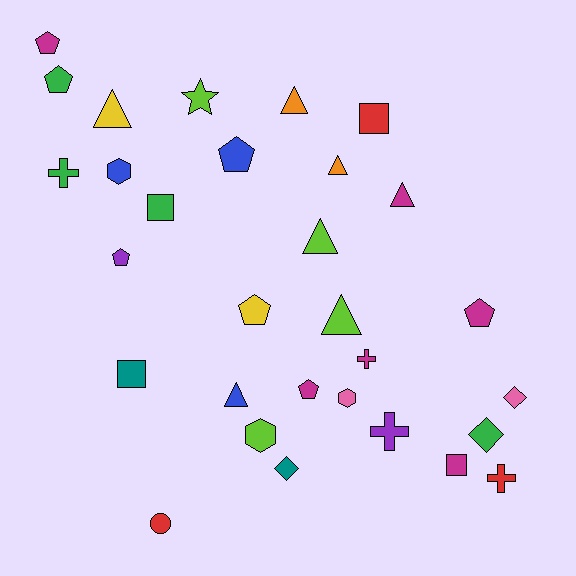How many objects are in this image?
There are 30 objects.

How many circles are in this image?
There is 1 circle.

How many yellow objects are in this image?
There are 2 yellow objects.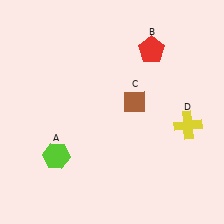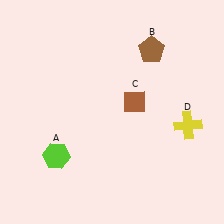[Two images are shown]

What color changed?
The pentagon (B) changed from red in Image 1 to brown in Image 2.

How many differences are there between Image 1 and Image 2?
There is 1 difference between the two images.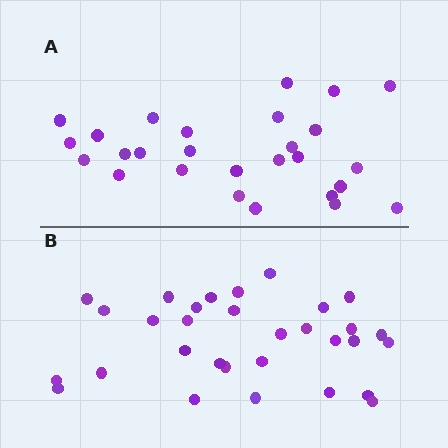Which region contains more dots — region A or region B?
Region B (the bottom region) has more dots.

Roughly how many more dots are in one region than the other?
Region B has about 4 more dots than region A.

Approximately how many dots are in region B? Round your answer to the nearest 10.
About 30 dots. (The exact count is 31, which rounds to 30.)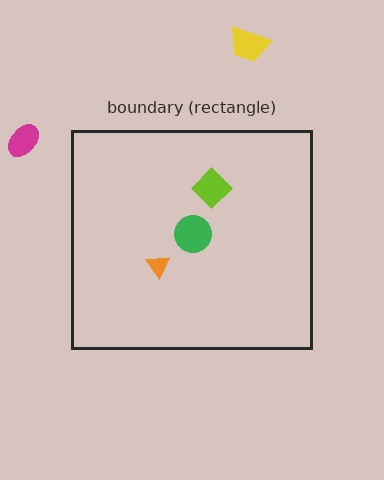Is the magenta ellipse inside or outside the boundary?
Outside.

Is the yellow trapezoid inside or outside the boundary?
Outside.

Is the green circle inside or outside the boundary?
Inside.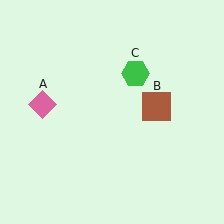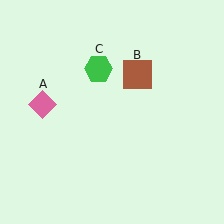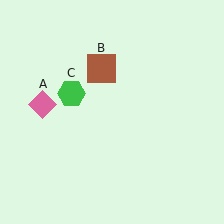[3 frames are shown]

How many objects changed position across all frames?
2 objects changed position: brown square (object B), green hexagon (object C).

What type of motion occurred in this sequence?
The brown square (object B), green hexagon (object C) rotated counterclockwise around the center of the scene.